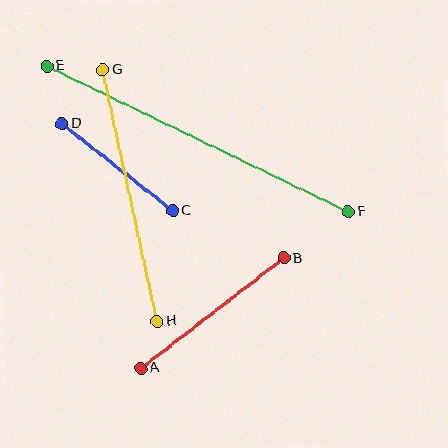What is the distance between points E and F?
The distance is approximately 335 pixels.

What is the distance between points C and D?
The distance is approximately 141 pixels.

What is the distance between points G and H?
The distance is approximately 258 pixels.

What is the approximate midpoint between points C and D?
The midpoint is at approximately (117, 167) pixels.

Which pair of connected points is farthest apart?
Points E and F are farthest apart.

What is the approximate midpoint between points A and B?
The midpoint is at approximately (212, 313) pixels.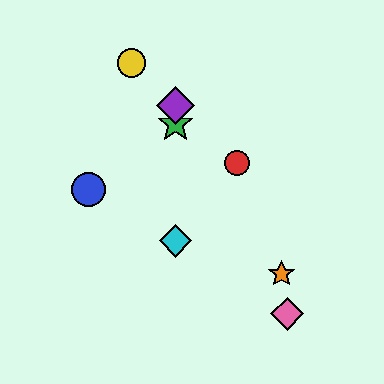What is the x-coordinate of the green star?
The green star is at x≈176.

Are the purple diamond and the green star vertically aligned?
Yes, both are at x≈176.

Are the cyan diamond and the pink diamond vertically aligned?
No, the cyan diamond is at x≈176 and the pink diamond is at x≈287.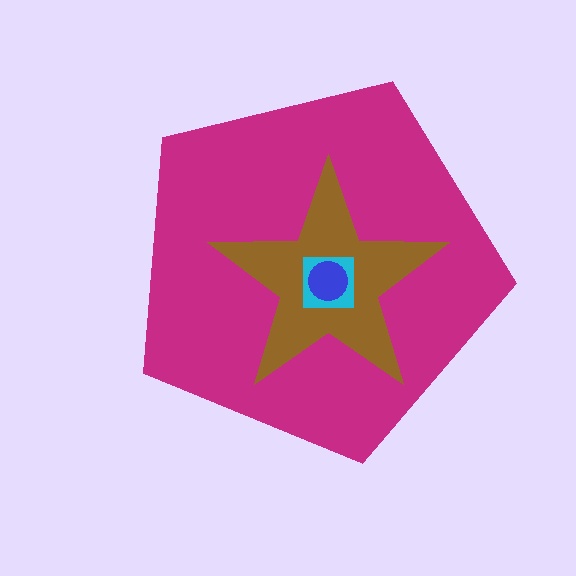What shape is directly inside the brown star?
The cyan square.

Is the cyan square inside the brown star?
Yes.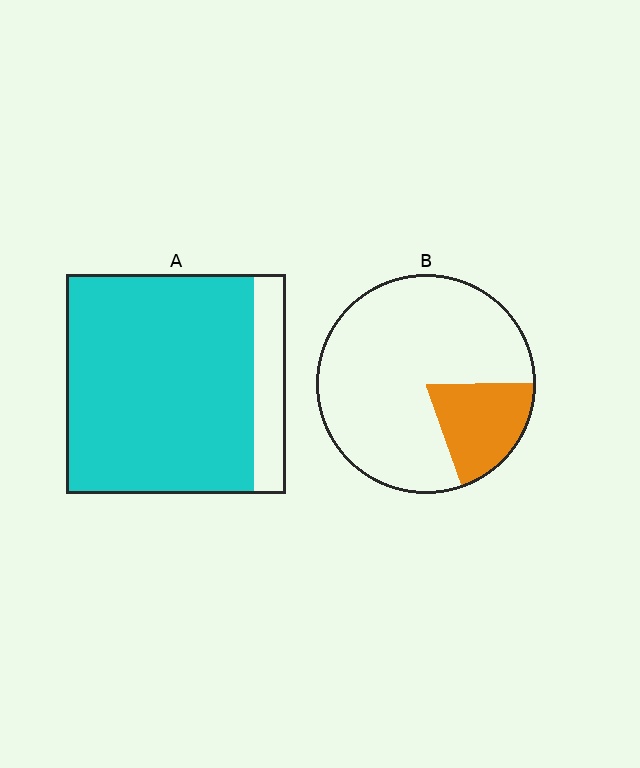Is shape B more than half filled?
No.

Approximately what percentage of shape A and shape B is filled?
A is approximately 85% and B is approximately 20%.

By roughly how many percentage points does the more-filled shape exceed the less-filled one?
By roughly 65 percentage points (A over B).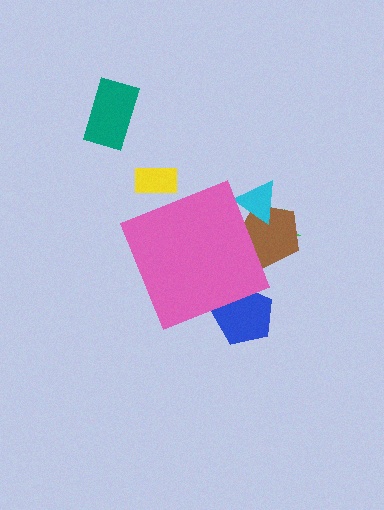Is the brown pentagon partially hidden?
Yes, the brown pentagon is partially hidden behind the pink diamond.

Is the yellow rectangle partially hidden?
Yes, the yellow rectangle is partially hidden behind the pink diamond.